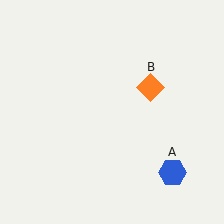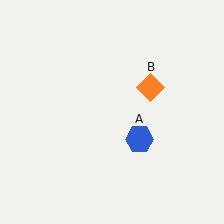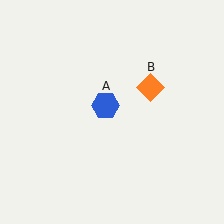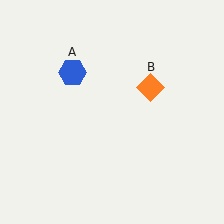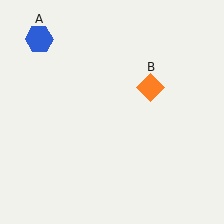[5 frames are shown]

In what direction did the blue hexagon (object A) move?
The blue hexagon (object A) moved up and to the left.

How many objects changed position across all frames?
1 object changed position: blue hexagon (object A).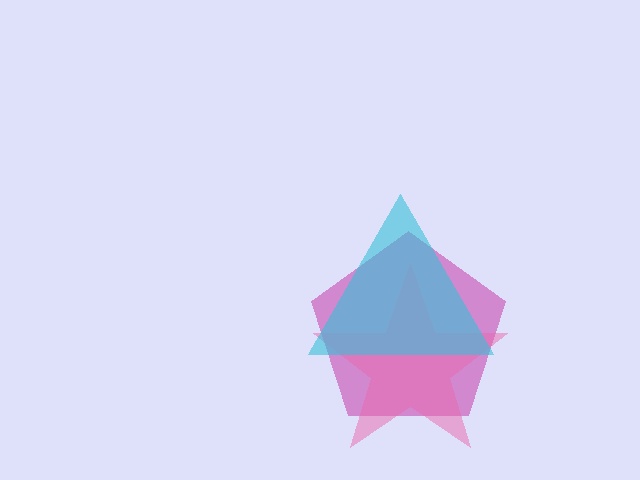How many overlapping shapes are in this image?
There are 3 overlapping shapes in the image.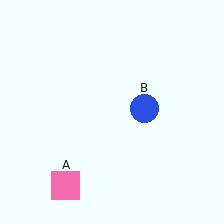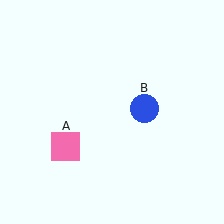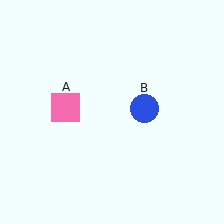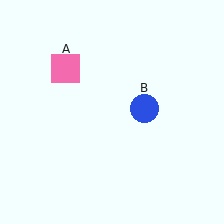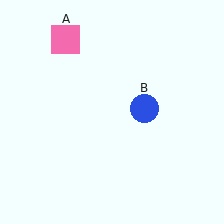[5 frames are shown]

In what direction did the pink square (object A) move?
The pink square (object A) moved up.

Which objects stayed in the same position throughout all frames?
Blue circle (object B) remained stationary.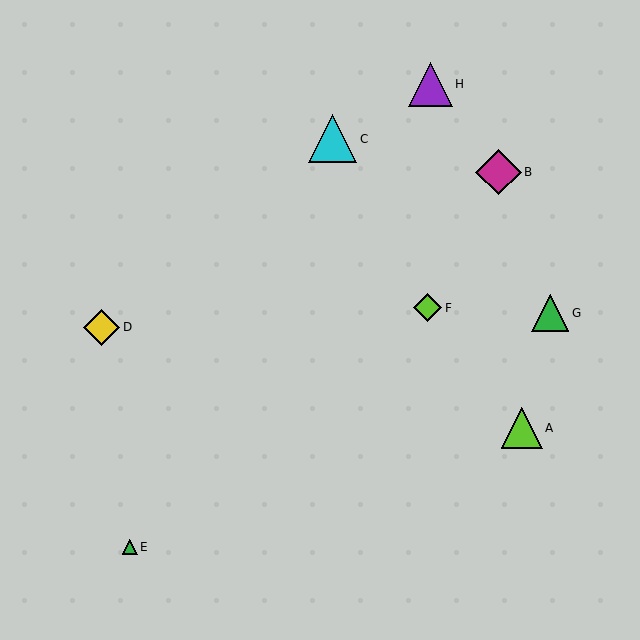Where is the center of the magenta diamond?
The center of the magenta diamond is at (499, 172).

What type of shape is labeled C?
Shape C is a cyan triangle.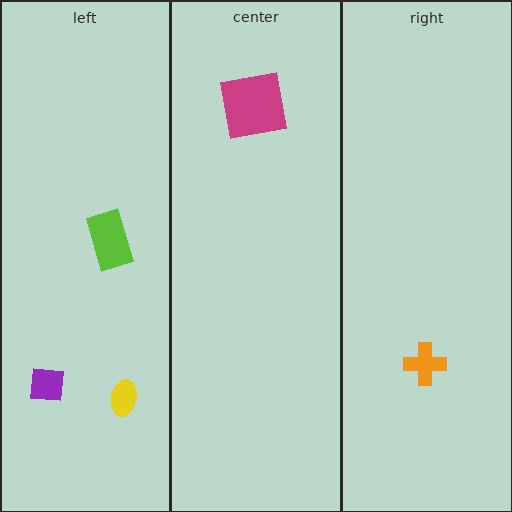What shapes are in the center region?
The magenta square.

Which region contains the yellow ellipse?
The left region.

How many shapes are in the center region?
1.